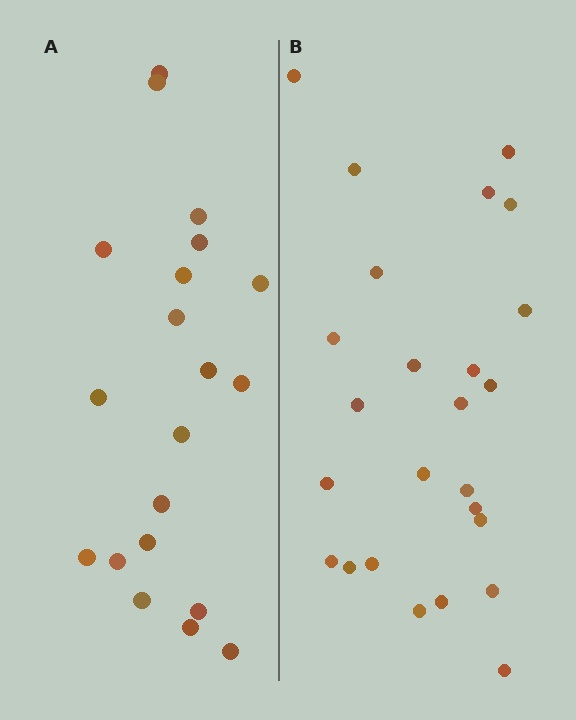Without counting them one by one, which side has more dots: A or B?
Region B (the right region) has more dots.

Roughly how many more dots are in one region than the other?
Region B has about 5 more dots than region A.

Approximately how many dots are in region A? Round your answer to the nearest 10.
About 20 dots.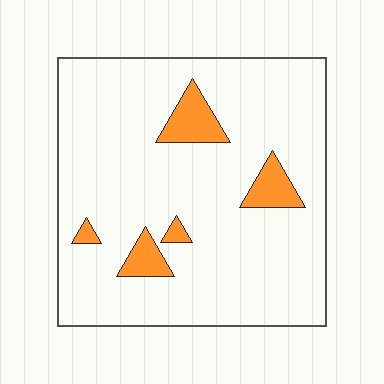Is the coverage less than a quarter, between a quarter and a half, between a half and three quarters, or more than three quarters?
Less than a quarter.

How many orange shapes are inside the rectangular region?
5.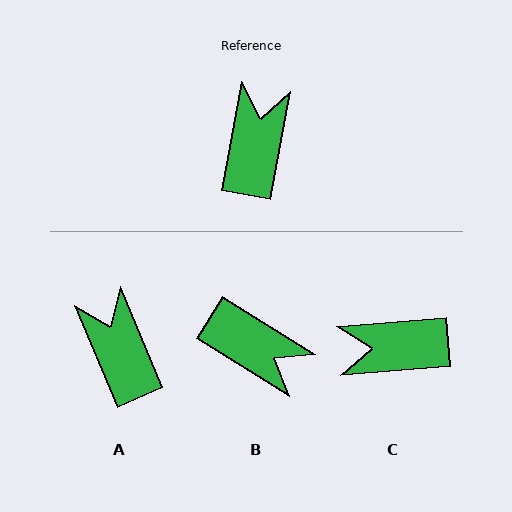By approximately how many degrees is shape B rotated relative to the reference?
Approximately 111 degrees clockwise.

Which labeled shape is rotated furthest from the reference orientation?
B, about 111 degrees away.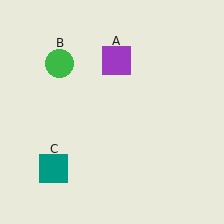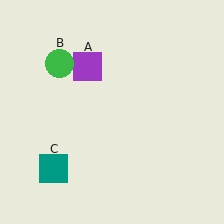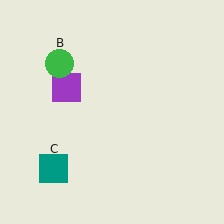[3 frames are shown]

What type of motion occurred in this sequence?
The purple square (object A) rotated counterclockwise around the center of the scene.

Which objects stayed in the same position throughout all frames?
Green circle (object B) and teal square (object C) remained stationary.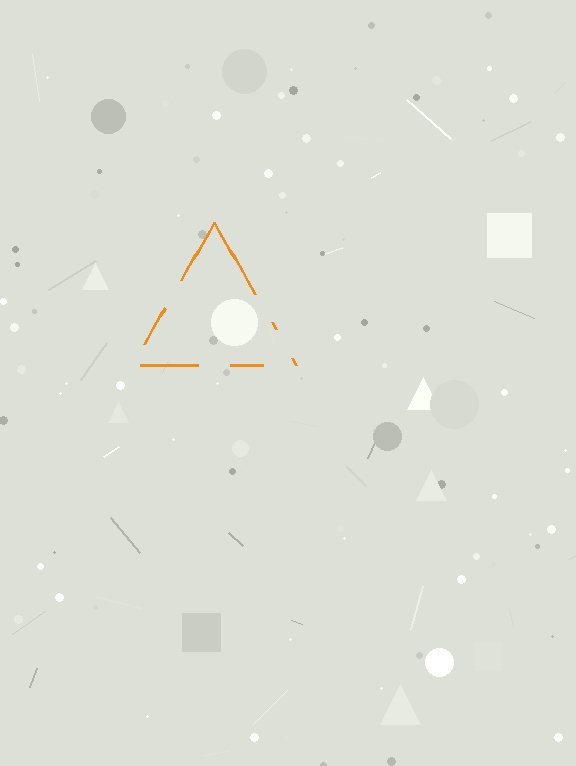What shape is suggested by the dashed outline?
The dashed outline suggests a triangle.